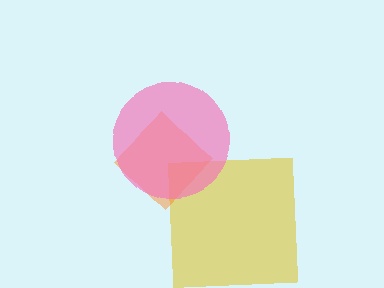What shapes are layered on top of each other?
The layered shapes are: a yellow square, an orange diamond, a pink circle.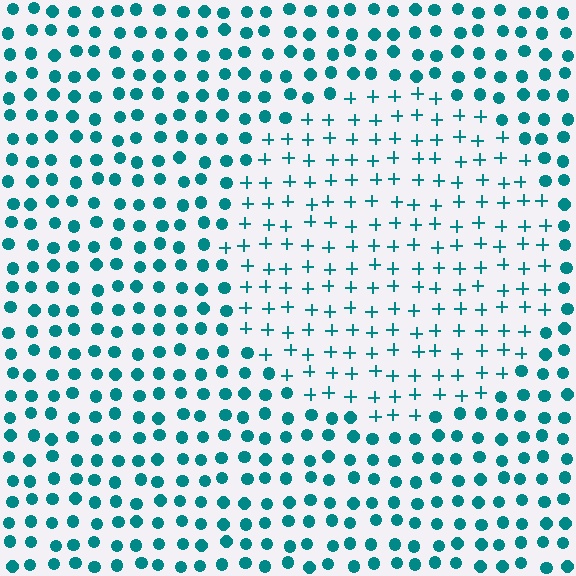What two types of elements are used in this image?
The image uses plus signs inside the circle region and circles outside it.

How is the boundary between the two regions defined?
The boundary is defined by a change in element shape: plus signs inside vs. circles outside. All elements share the same color and spacing.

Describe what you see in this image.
The image is filled with small teal elements arranged in a uniform grid. A circle-shaped region contains plus signs, while the surrounding area contains circles. The boundary is defined purely by the change in element shape.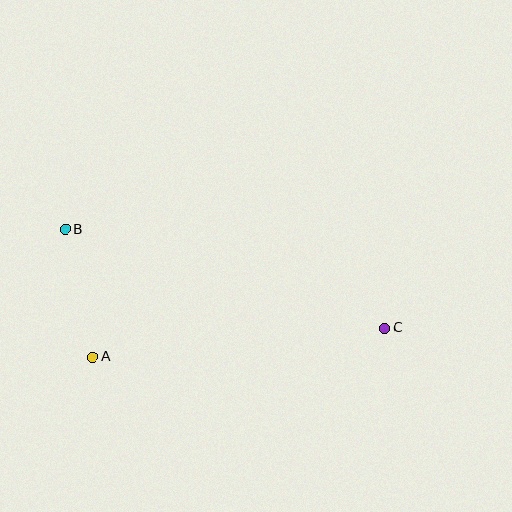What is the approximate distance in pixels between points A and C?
The distance between A and C is approximately 294 pixels.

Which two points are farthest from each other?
Points B and C are farthest from each other.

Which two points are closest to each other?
Points A and B are closest to each other.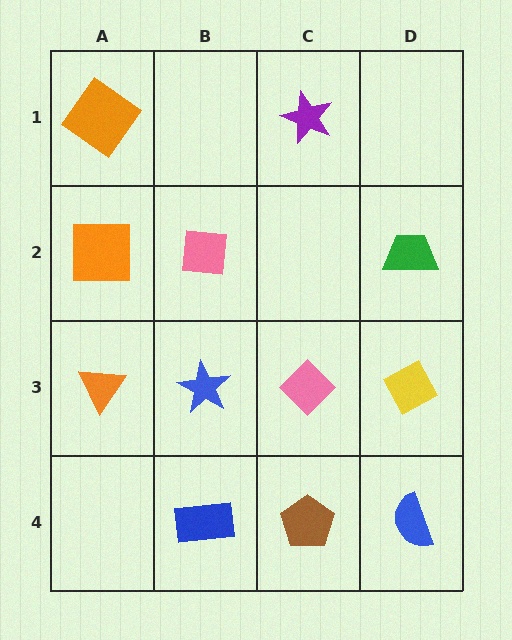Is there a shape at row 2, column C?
No, that cell is empty.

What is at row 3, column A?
An orange triangle.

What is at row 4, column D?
A blue semicircle.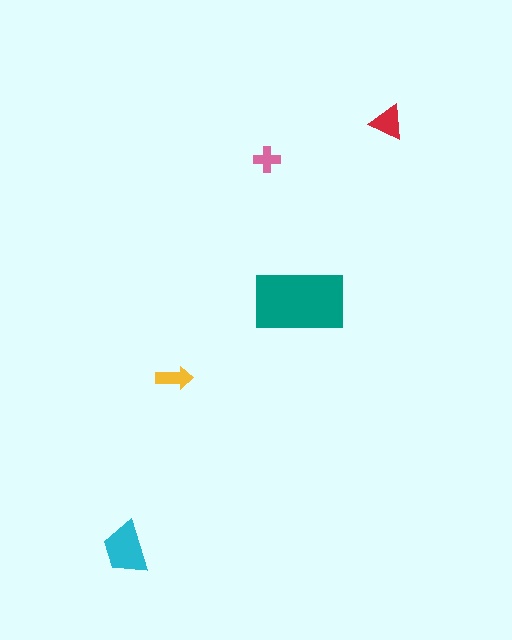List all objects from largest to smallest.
The teal rectangle, the cyan trapezoid, the red triangle, the yellow arrow, the pink cross.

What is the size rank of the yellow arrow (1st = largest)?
4th.